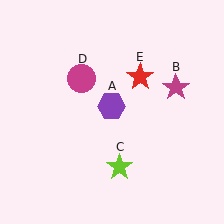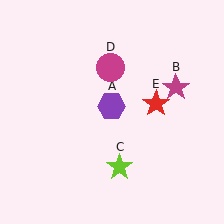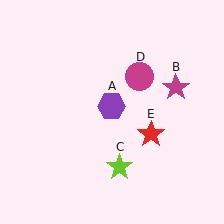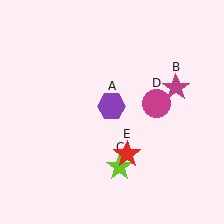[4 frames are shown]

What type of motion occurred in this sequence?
The magenta circle (object D), red star (object E) rotated clockwise around the center of the scene.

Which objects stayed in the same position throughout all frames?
Purple hexagon (object A) and magenta star (object B) and lime star (object C) remained stationary.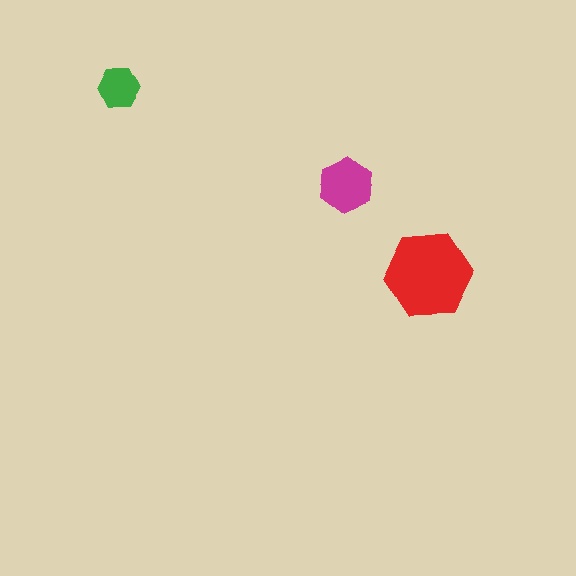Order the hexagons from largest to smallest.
the red one, the magenta one, the green one.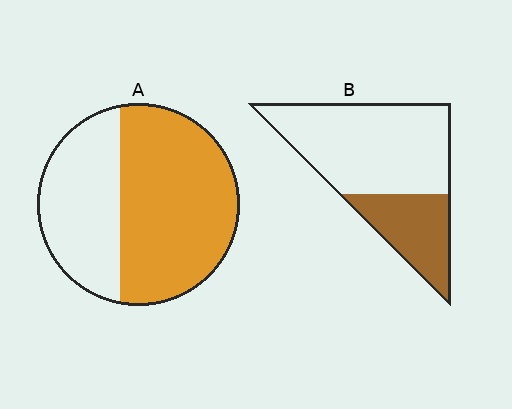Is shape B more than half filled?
No.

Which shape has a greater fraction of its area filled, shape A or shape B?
Shape A.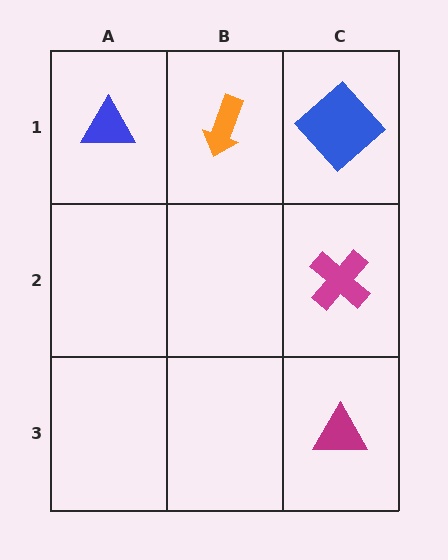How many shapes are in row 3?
1 shape.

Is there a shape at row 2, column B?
No, that cell is empty.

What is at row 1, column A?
A blue triangle.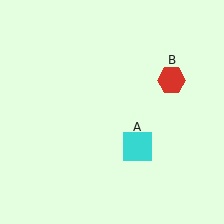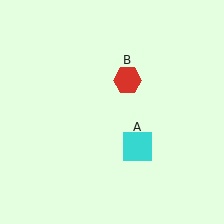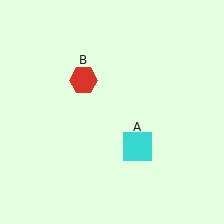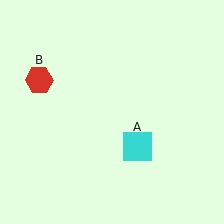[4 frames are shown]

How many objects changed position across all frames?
1 object changed position: red hexagon (object B).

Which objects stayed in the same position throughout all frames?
Cyan square (object A) remained stationary.